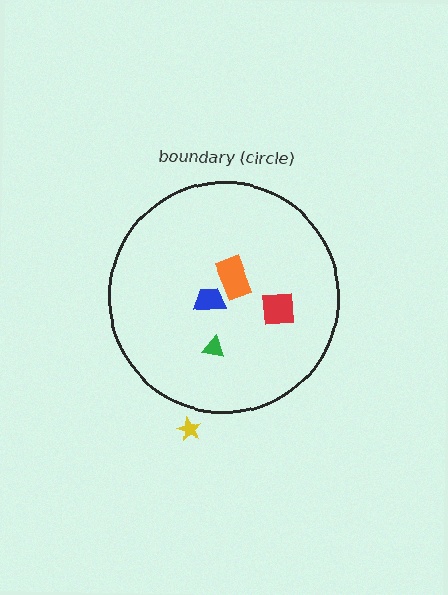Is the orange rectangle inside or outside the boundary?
Inside.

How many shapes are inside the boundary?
4 inside, 1 outside.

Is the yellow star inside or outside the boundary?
Outside.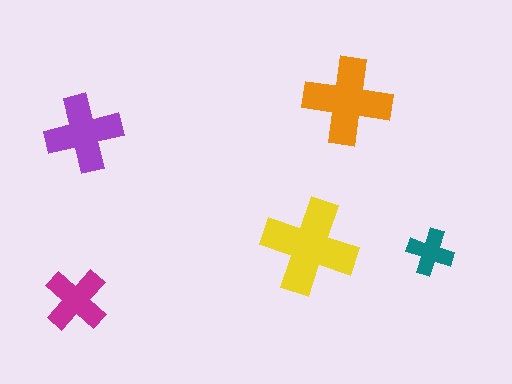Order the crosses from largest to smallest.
the yellow one, the orange one, the purple one, the magenta one, the teal one.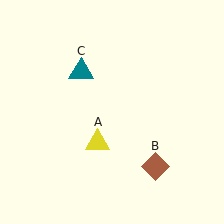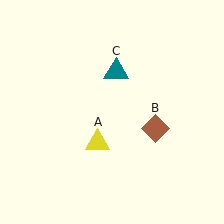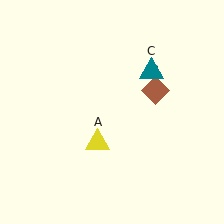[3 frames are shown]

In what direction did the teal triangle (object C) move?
The teal triangle (object C) moved right.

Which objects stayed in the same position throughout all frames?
Yellow triangle (object A) remained stationary.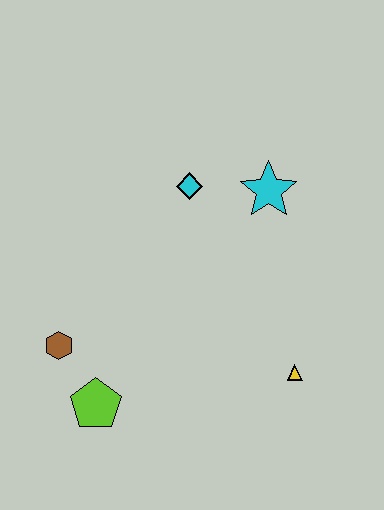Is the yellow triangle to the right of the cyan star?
Yes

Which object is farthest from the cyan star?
The lime pentagon is farthest from the cyan star.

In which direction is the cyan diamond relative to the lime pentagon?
The cyan diamond is above the lime pentagon.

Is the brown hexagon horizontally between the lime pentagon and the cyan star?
No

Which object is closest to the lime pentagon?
The brown hexagon is closest to the lime pentagon.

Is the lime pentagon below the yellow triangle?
Yes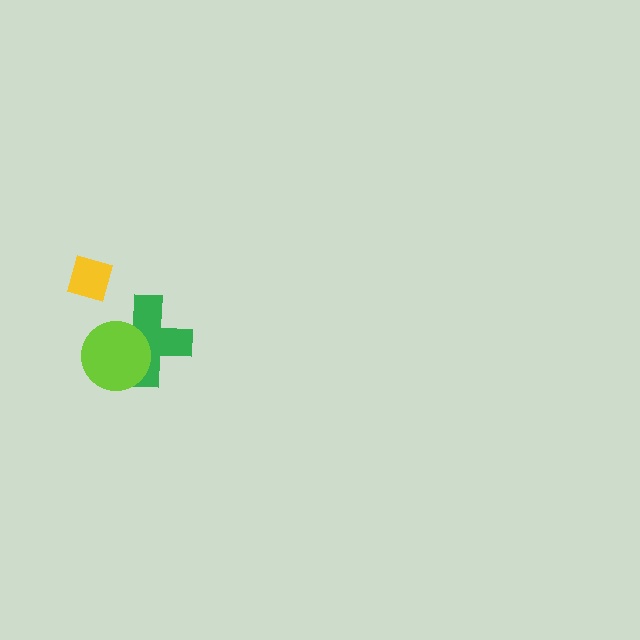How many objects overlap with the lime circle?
1 object overlaps with the lime circle.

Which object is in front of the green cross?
The lime circle is in front of the green cross.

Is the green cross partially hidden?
Yes, it is partially covered by another shape.